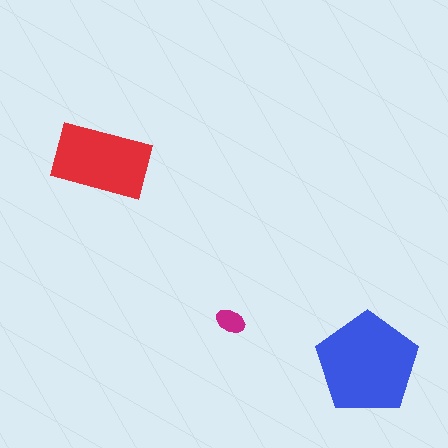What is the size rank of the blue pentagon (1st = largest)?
1st.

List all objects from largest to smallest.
The blue pentagon, the red rectangle, the magenta ellipse.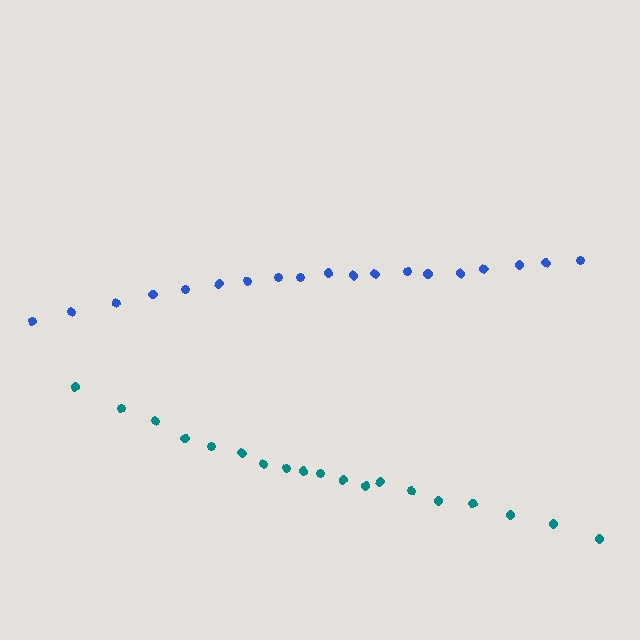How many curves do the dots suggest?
There are 2 distinct paths.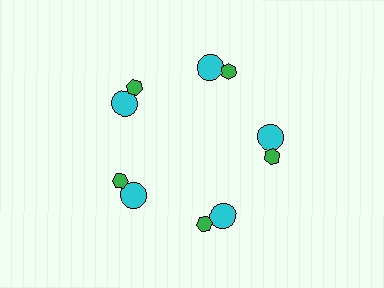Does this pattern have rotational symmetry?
Yes, this pattern has 5-fold rotational symmetry. It looks the same after rotating 72 degrees around the center.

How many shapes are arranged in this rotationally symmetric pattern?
There are 10 shapes, arranged in 5 groups of 2.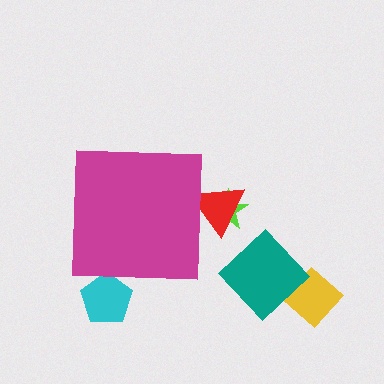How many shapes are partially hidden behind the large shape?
3 shapes are partially hidden.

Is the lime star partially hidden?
Yes, the lime star is partially hidden behind the magenta square.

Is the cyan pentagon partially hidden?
Yes, the cyan pentagon is partially hidden behind the magenta square.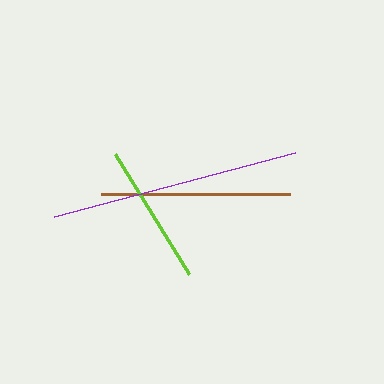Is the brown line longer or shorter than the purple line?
The purple line is longer than the brown line.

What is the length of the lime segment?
The lime segment is approximately 141 pixels long.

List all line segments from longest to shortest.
From longest to shortest: purple, brown, lime.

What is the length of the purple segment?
The purple segment is approximately 249 pixels long.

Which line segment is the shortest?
The lime line is the shortest at approximately 141 pixels.